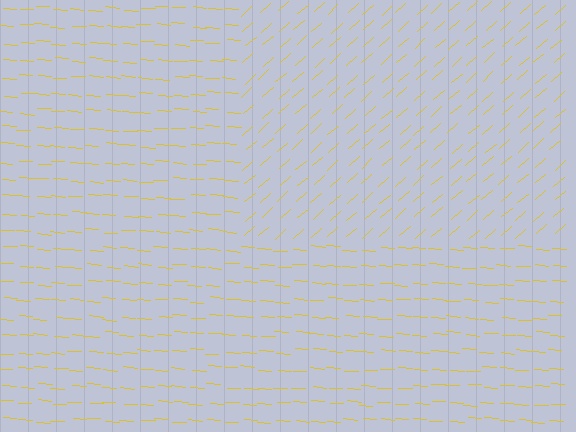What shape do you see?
I see a rectangle.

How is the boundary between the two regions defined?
The boundary is defined purely by a change in line orientation (approximately 45 degrees difference). All lines are the same color and thickness.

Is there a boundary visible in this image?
Yes, there is a texture boundary formed by a change in line orientation.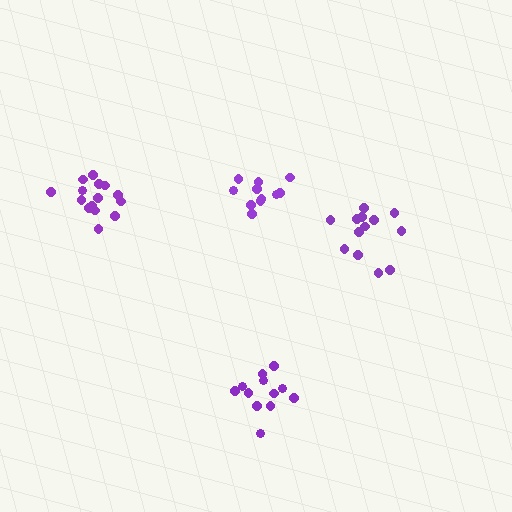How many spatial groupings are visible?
There are 4 spatial groupings.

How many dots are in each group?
Group 1: 11 dots, Group 2: 13 dots, Group 3: 12 dots, Group 4: 15 dots (51 total).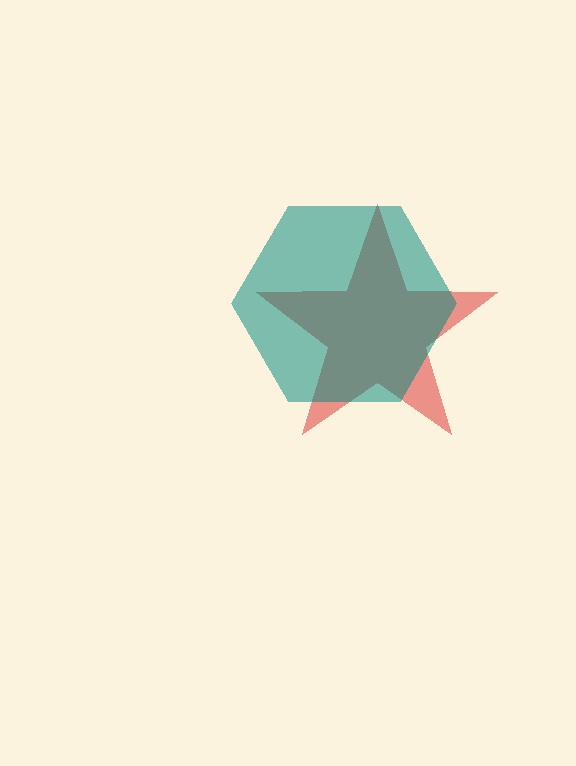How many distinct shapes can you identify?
There are 2 distinct shapes: a red star, a teal hexagon.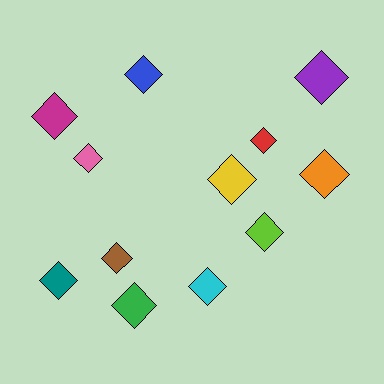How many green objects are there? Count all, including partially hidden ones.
There is 1 green object.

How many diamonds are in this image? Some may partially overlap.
There are 12 diamonds.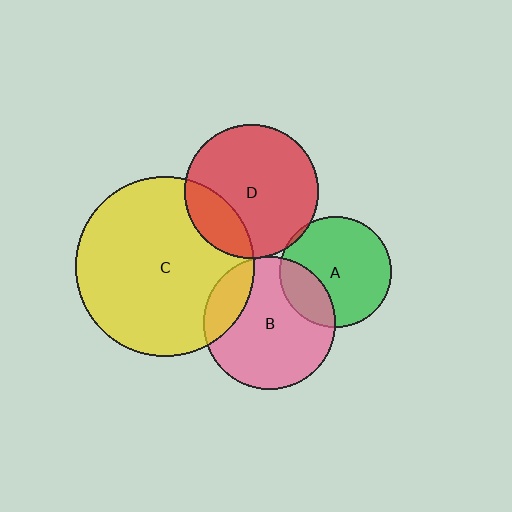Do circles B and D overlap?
Yes.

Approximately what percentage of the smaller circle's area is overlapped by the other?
Approximately 5%.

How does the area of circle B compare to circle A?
Approximately 1.4 times.